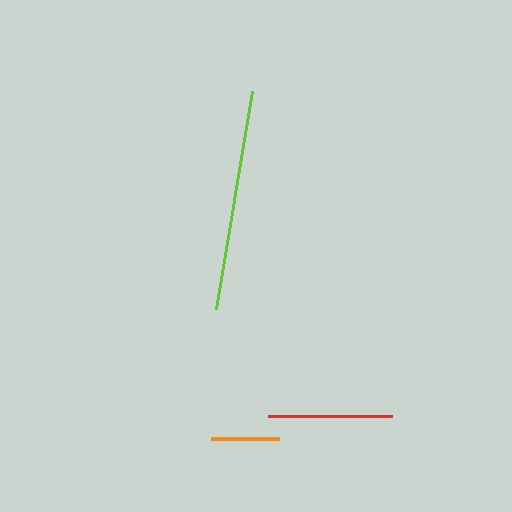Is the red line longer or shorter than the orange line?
The red line is longer than the orange line.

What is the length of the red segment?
The red segment is approximately 124 pixels long.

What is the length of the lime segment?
The lime segment is approximately 221 pixels long.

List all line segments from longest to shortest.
From longest to shortest: lime, red, orange.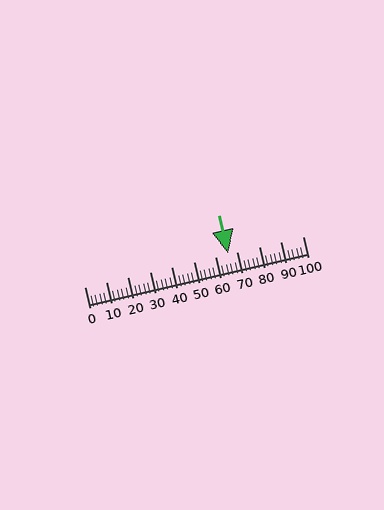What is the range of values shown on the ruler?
The ruler shows values from 0 to 100.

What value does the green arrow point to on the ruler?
The green arrow points to approximately 66.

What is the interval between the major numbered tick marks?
The major tick marks are spaced 10 units apart.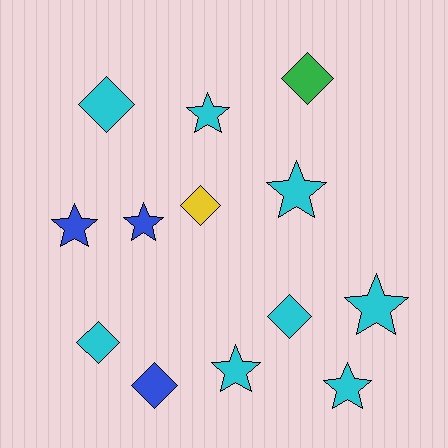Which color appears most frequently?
Cyan, with 8 objects.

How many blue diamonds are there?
There is 1 blue diamond.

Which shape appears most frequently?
Star, with 7 objects.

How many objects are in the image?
There are 13 objects.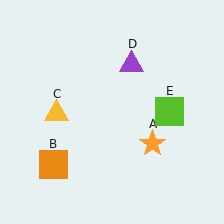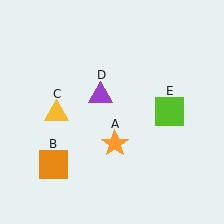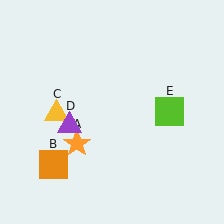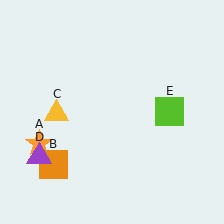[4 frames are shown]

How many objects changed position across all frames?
2 objects changed position: orange star (object A), purple triangle (object D).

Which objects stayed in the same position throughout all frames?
Orange square (object B) and yellow triangle (object C) and lime square (object E) remained stationary.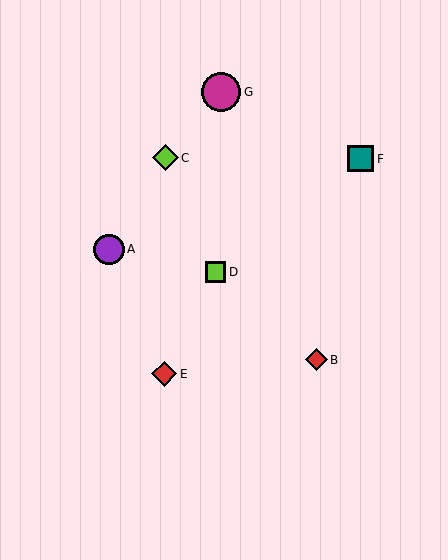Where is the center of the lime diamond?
The center of the lime diamond is at (165, 158).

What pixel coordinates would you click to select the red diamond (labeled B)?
Click at (316, 360) to select the red diamond B.